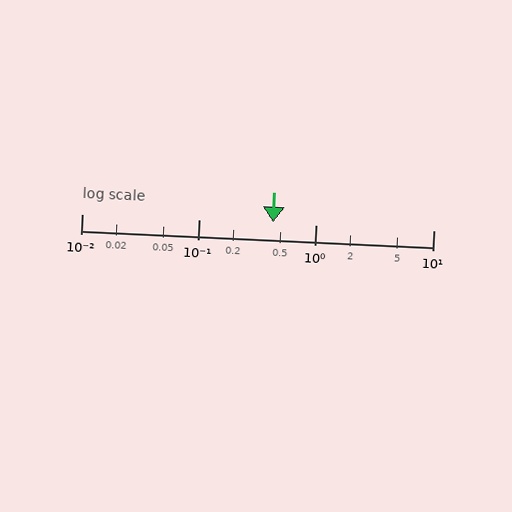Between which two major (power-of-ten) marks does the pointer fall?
The pointer is between 0.1 and 1.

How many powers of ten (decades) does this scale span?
The scale spans 3 decades, from 0.01 to 10.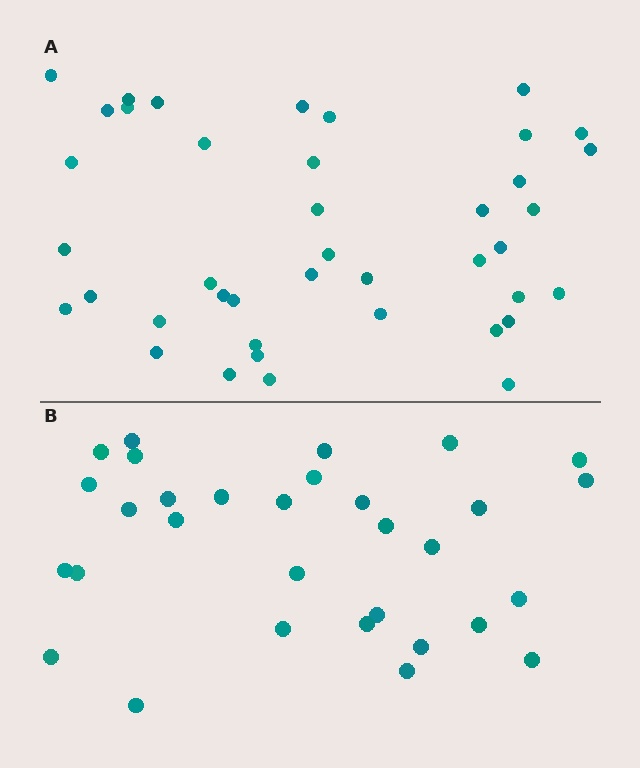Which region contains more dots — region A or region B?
Region A (the top region) has more dots.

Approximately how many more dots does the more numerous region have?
Region A has roughly 10 or so more dots than region B.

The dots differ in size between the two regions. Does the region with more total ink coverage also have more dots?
No. Region B has more total ink coverage because its dots are larger, but region A actually contains more individual dots. Total area can be misleading — the number of items is what matters here.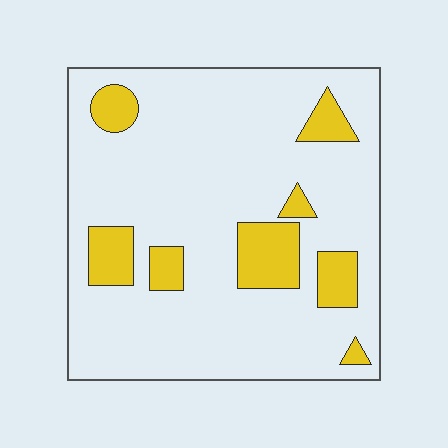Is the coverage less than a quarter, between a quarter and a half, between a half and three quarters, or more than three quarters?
Less than a quarter.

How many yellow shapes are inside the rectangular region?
8.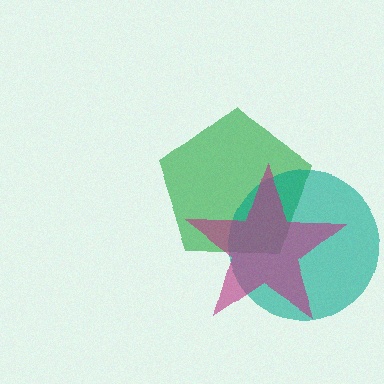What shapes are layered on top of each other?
The layered shapes are: a green pentagon, a teal circle, a magenta star.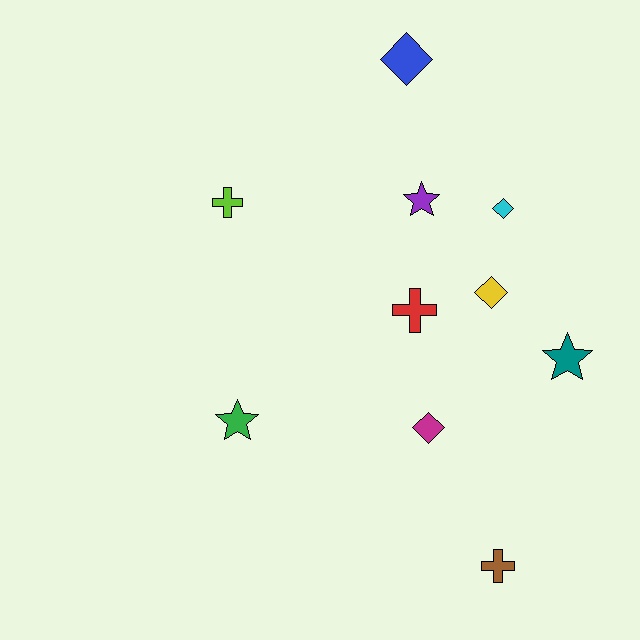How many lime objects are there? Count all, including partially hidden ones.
There is 1 lime object.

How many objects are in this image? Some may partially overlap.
There are 10 objects.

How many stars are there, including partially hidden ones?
There are 3 stars.